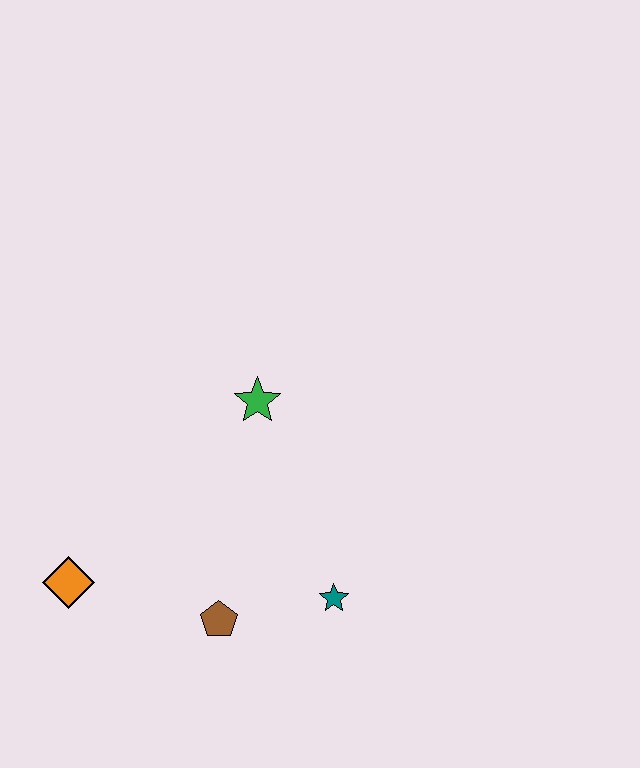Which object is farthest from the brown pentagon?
The green star is farthest from the brown pentagon.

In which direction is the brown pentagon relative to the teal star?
The brown pentagon is to the left of the teal star.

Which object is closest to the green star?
The teal star is closest to the green star.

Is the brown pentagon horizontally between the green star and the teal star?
No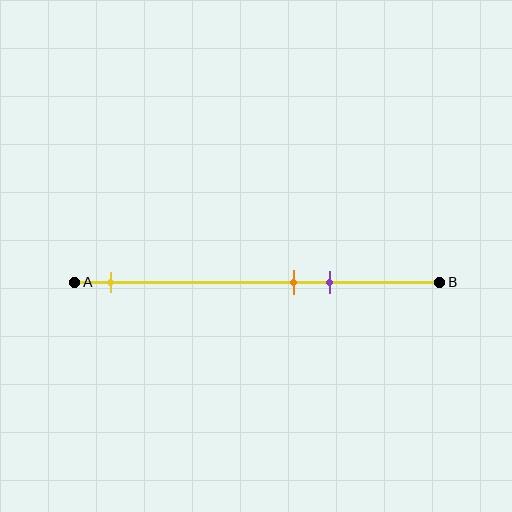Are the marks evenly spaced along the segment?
No, the marks are not evenly spaced.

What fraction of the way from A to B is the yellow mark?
The yellow mark is approximately 10% (0.1) of the way from A to B.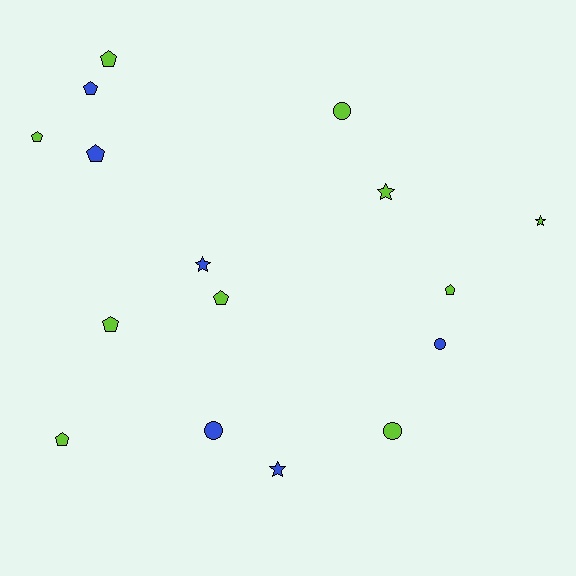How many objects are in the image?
There are 16 objects.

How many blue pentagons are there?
There are 2 blue pentagons.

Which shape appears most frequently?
Pentagon, with 8 objects.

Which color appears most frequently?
Lime, with 10 objects.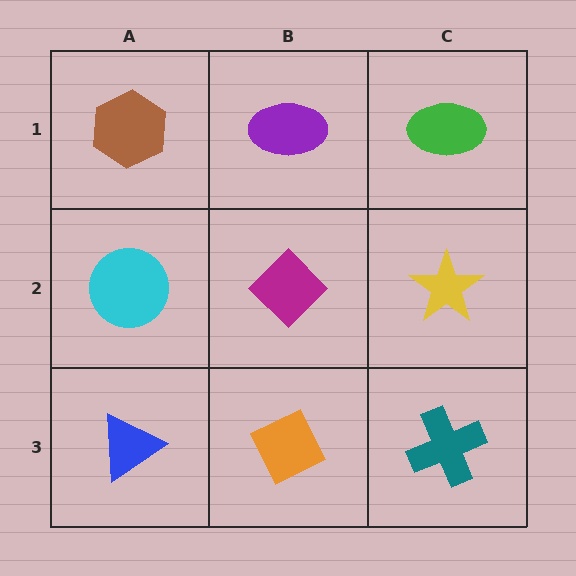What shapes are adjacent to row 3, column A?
A cyan circle (row 2, column A), an orange diamond (row 3, column B).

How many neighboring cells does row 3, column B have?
3.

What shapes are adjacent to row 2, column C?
A green ellipse (row 1, column C), a teal cross (row 3, column C), a magenta diamond (row 2, column B).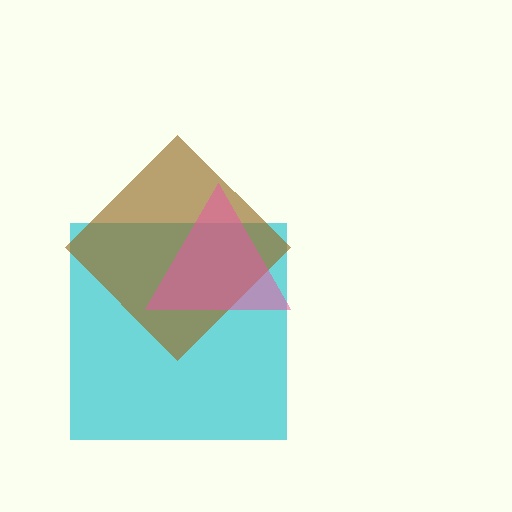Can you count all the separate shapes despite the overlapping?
Yes, there are 3 separate shapes.